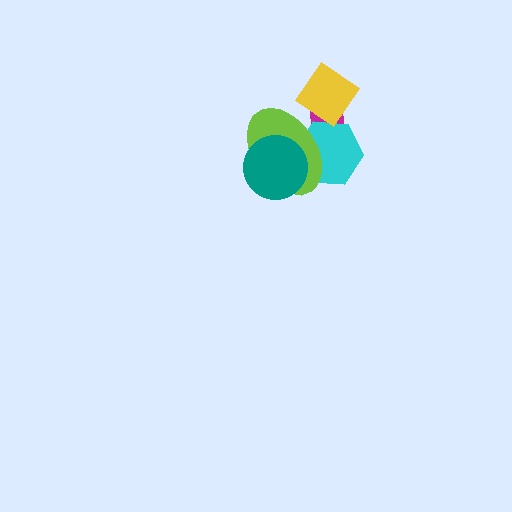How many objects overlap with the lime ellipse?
4 objects overlap with the lime ellipse.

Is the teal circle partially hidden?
No, no other shape covers it.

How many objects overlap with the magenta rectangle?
3 objects overlap with the magenta rectangle.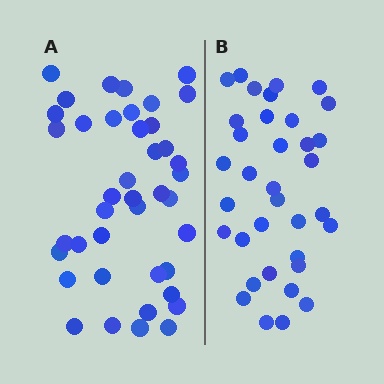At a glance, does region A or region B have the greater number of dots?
Region A (the left region) has more dots.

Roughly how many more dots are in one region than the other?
Region A has about 6 more dots than region B.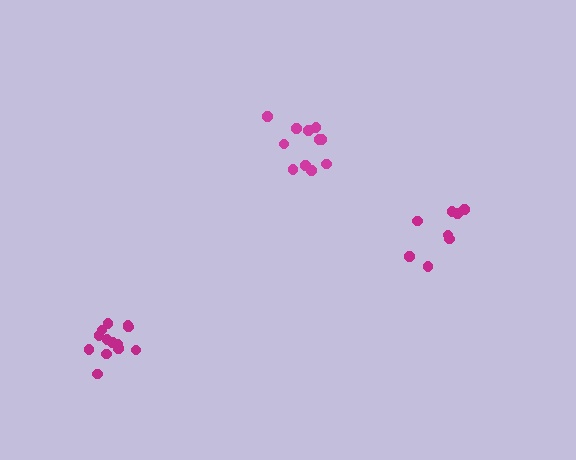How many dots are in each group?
Group 1: 8 dots, Group 2: 13 dots, Group 3: 11 dots (32 total).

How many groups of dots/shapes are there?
There are 3 groups.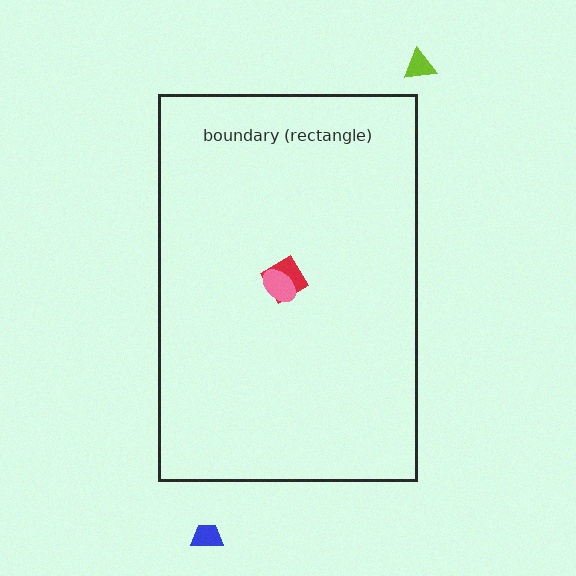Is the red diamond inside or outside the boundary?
Inside.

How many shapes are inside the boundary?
2 inside, 2 outside.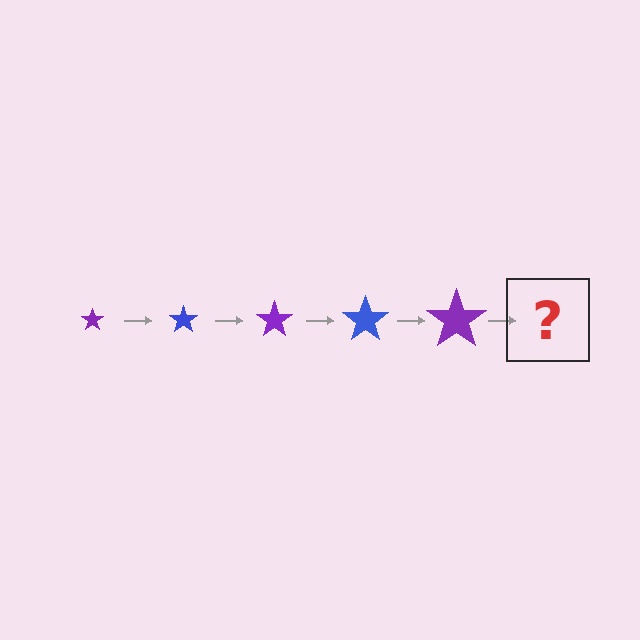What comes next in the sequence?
The next element should be a blue star, larger than the previous one.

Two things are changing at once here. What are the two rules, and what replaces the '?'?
The two rules are that the star grows larger each step and the color cycles through purple and blue. The '?' should be a blue star, larger than the previous one.